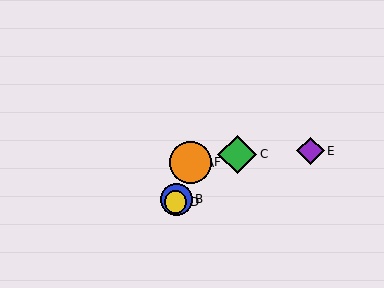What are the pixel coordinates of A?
Object A is at (190, 163).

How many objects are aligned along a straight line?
4 objects (A, B, D, F) are aligned along a straight line.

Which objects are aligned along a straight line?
Objects A, B, D, F are aligned along a straight line.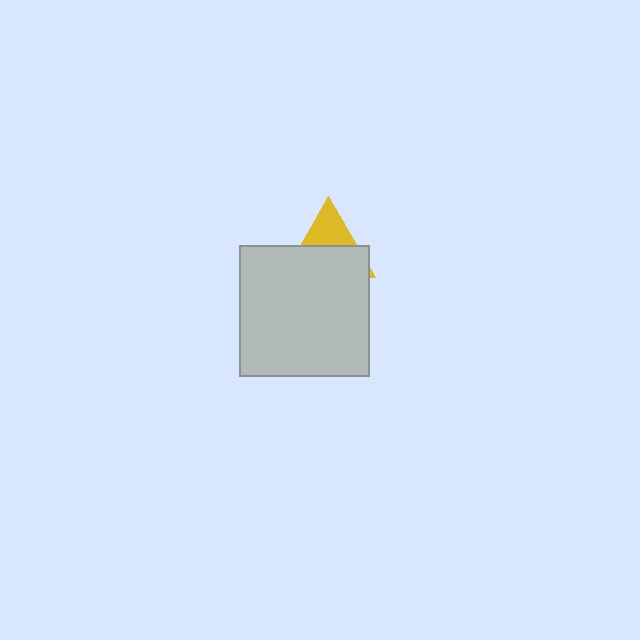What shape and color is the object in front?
The object in front is a light gray square.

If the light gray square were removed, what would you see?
You would see the complete yellow triangle.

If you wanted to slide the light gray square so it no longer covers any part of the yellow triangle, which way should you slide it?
Slide it down — that is the most direct way to separate the two shapes.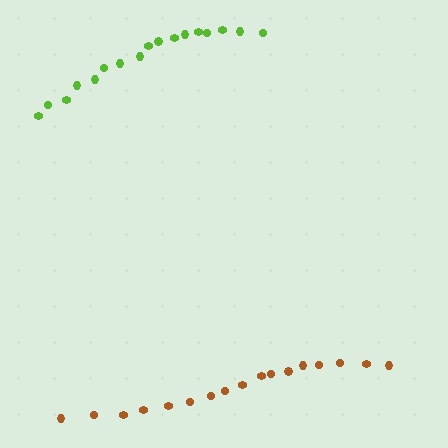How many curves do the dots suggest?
There are 2 distinct paths.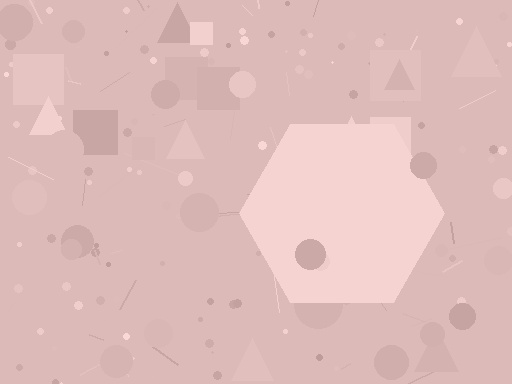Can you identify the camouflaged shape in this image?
The camouflaged shape is a hexagon.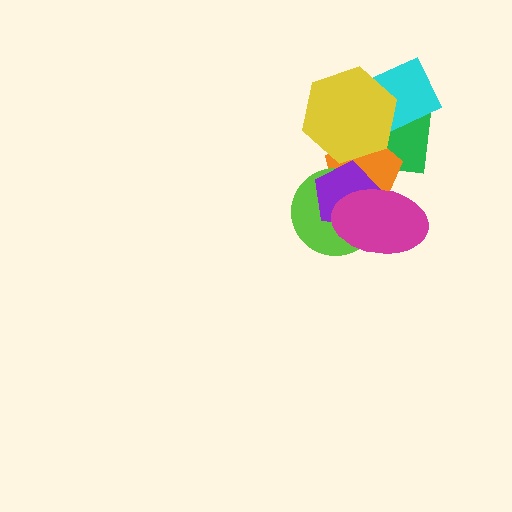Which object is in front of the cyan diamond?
The yellow hexagon is in front of the cyan diamond.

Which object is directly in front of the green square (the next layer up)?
The orange pentagon is directly in front of the green square.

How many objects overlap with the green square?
3 objects overlap with the green square.